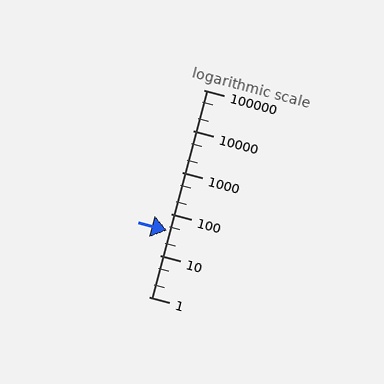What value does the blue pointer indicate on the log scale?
The pointer indicates approximately 39.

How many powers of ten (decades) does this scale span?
The scale spans 5 decades, from 1 to 100000.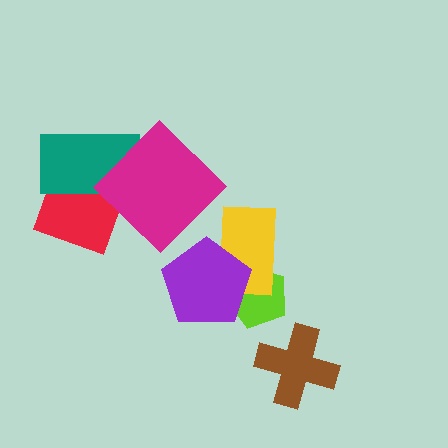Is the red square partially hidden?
Yes, it is partially covered by another shape.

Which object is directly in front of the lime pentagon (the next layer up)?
The yellow rectangle is directly in front of the lime pentagon.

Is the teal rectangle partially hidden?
Yes, it is partially covered by another shape.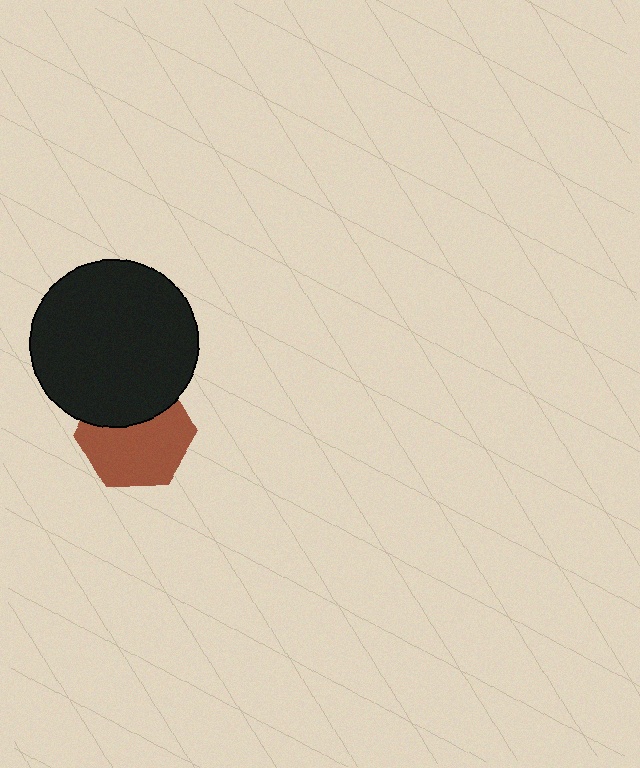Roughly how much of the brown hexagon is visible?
About half of it is visible (roughly 65%).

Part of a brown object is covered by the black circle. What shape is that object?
It is a hexagon.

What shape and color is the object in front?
The object in front is a black circle.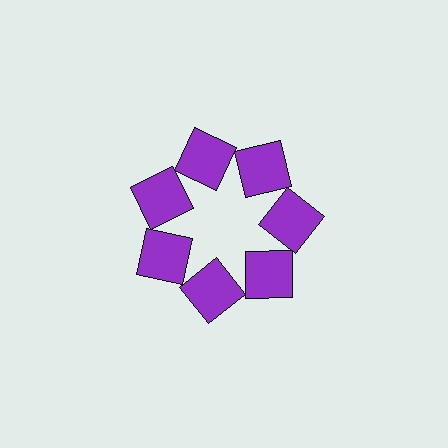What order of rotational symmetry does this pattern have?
This pattern has 7-fold rotational symmetry.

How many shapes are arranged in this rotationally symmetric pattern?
There are 7 shapes, arranged in 7 groups of 1.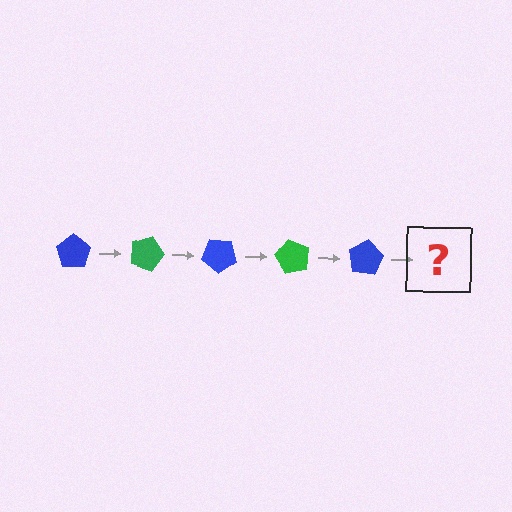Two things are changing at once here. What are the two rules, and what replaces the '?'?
The two rules are that it rotates 20 degrees each step and the color cycles through blue and green. The '?' should be a green pentagon, rotated 100 degrees from the start.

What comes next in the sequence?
The next element should be a green pentagon, rotated 100 degrees from the start.